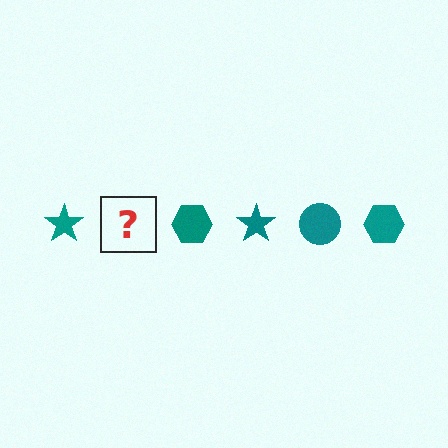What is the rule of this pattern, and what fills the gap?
The rule is that the pattern cycles through star, circle, hexagon shapes in teal. The gap should be filled with a teal circle.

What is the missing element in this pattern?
The missing element is a teal circle.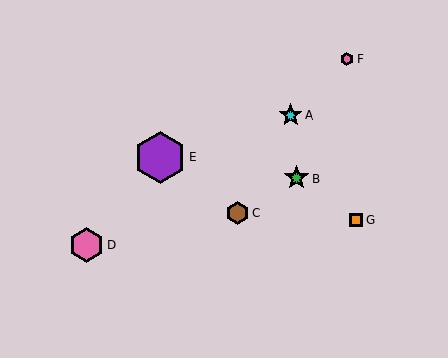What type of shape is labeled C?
Shape C is a brown hexagon.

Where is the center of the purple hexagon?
The center of the purple hexagon is at (160, 157).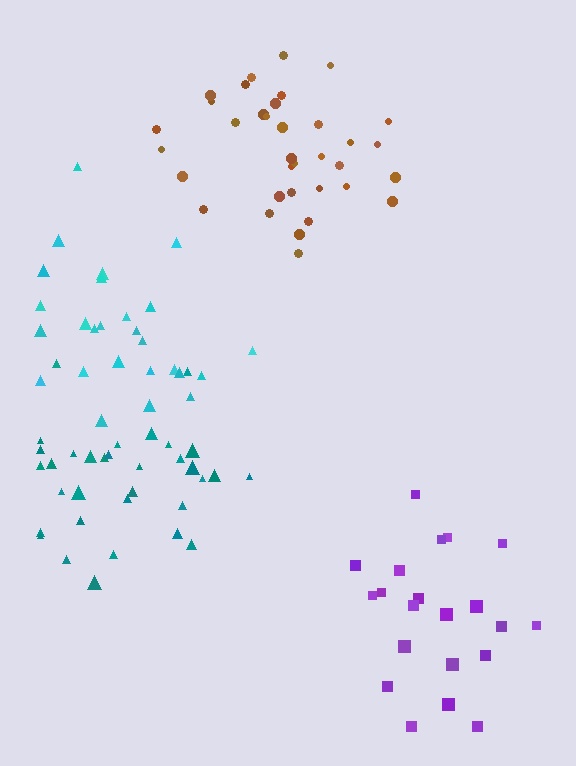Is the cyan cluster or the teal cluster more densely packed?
Teal.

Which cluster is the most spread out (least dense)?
Cyan.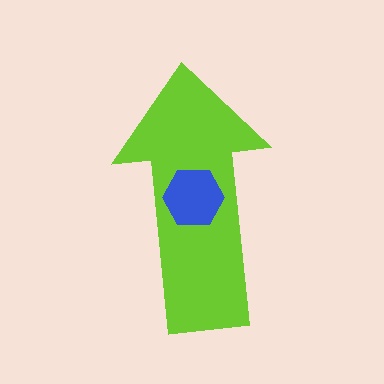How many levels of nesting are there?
2.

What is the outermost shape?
The lime arrow.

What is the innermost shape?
The blue hexagon.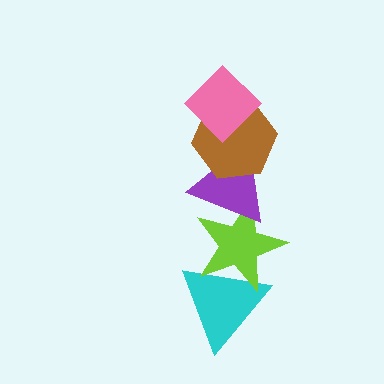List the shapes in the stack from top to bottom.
From top to bottom: the pink diamond, the brown hexagon, the purple triangle, the lime star, the cyan triangle.